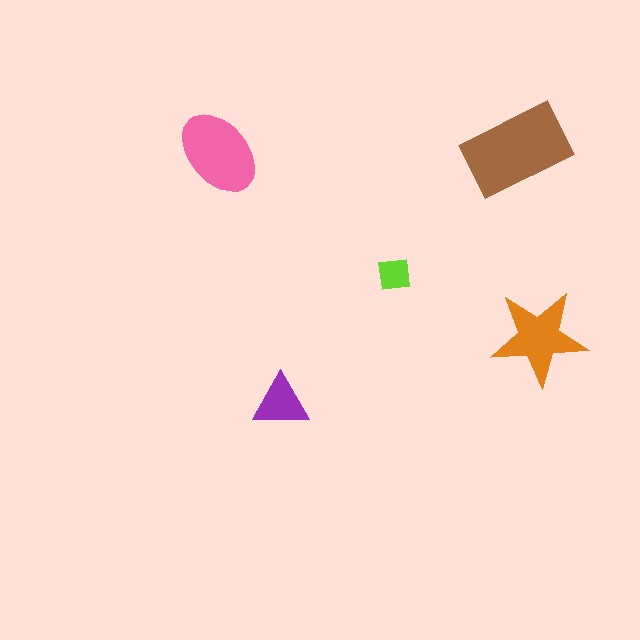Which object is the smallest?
The lime square.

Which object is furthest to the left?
The pink ellipse is leftmost.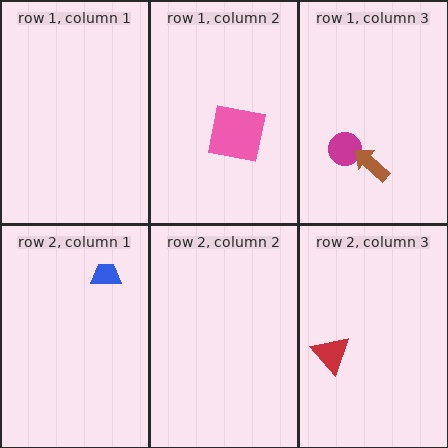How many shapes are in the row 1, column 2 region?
1.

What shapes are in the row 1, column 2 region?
The pink square.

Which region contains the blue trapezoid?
The row 2, column 1 region.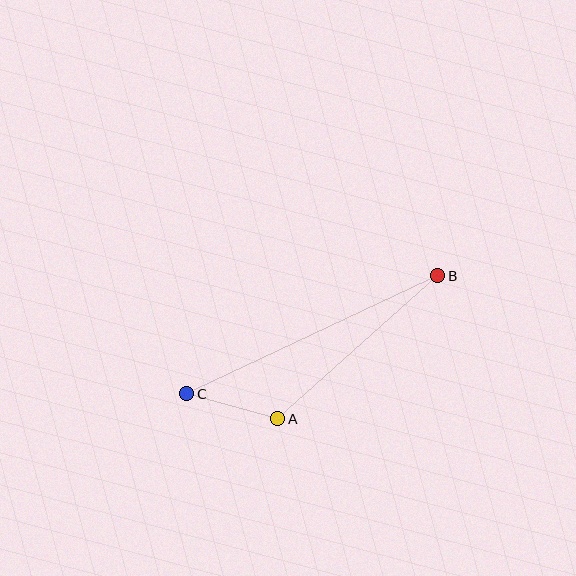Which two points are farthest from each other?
Points B and C are farthest from each other.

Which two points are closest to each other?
Points A and C are closest to each other.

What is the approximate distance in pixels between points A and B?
The distance between A and B is approximately 214 pixels.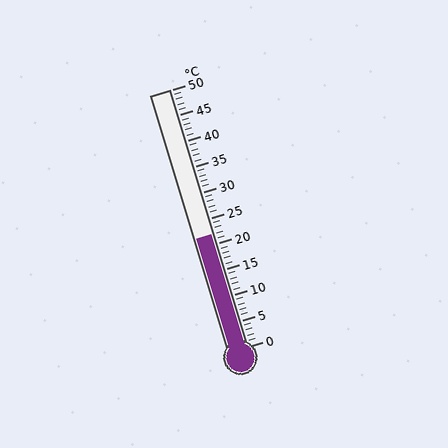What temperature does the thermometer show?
The thermometer shows approximately 22°C.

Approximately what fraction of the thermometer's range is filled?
The thermometer is filled to approximately 45% of its range.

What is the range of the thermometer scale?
The thermometer scale ranges from 0°C to 50°C.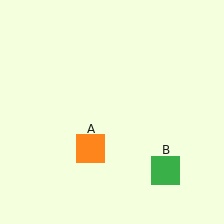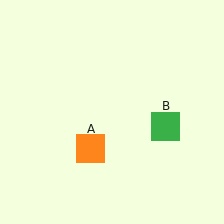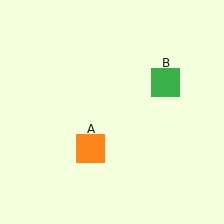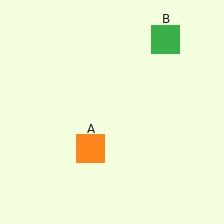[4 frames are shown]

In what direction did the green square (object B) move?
The green square (object B) moved up.